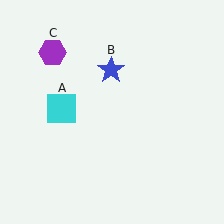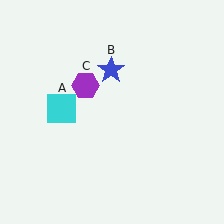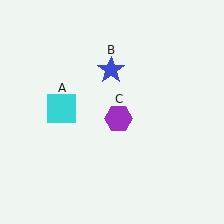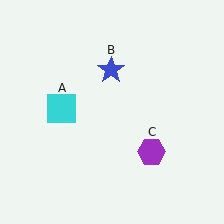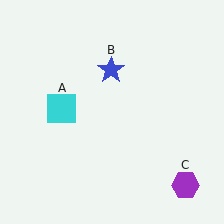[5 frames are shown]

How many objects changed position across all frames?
1 object changed position: purple hexagon (object C).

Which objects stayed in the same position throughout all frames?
Cyan square (object A) and blue star (object B) remained stationary.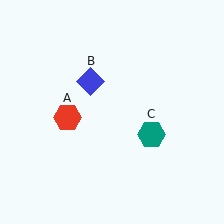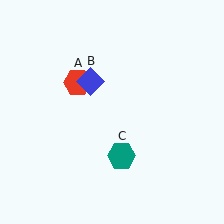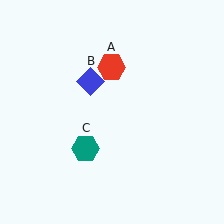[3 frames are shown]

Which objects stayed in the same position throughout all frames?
Blue diamond (object B) remained stationary.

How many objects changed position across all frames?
2 objects changed position: red hexagon (object A), teal hexagon (object C).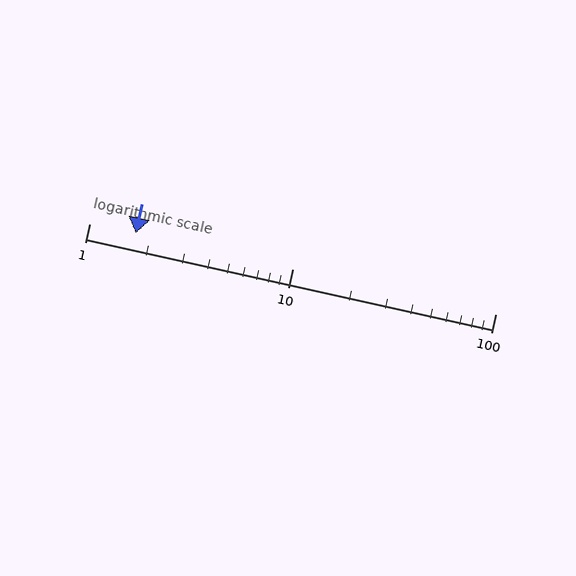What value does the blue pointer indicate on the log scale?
The pointer indicates approximately 1.7.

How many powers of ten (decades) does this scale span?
The scale spans 2 decades, from 1 to 100.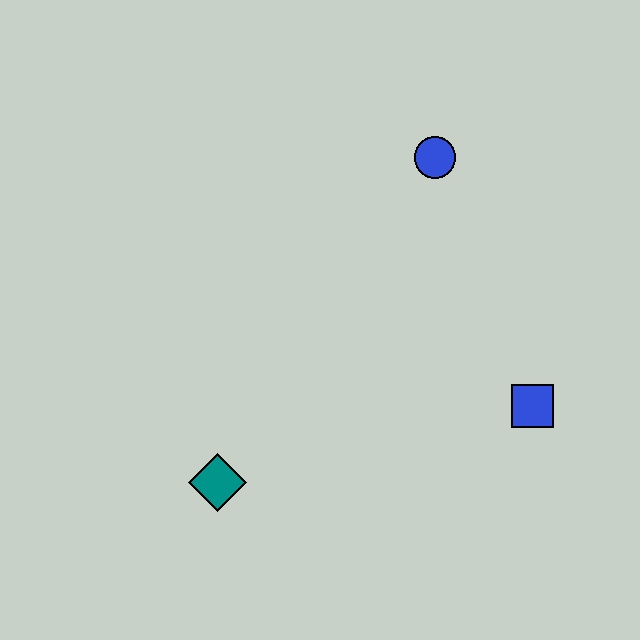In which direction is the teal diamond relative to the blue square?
The teal diamond is to the left of the blue square.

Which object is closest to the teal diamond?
The blue square is closest to the teal diamond.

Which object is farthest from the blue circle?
The teal diamond is farthest from the blue circle.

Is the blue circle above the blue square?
Yes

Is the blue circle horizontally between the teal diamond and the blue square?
Yes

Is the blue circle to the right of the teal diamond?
Yes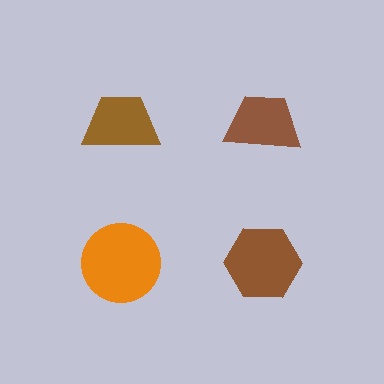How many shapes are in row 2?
2 shapes.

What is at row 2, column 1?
An orange circle.